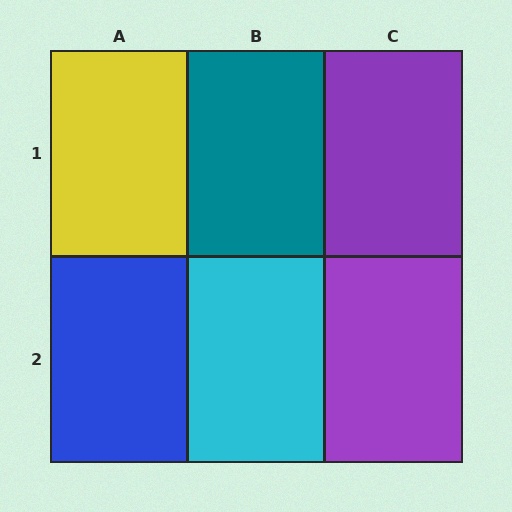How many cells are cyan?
1 cell is cyan.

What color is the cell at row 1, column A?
Yellow.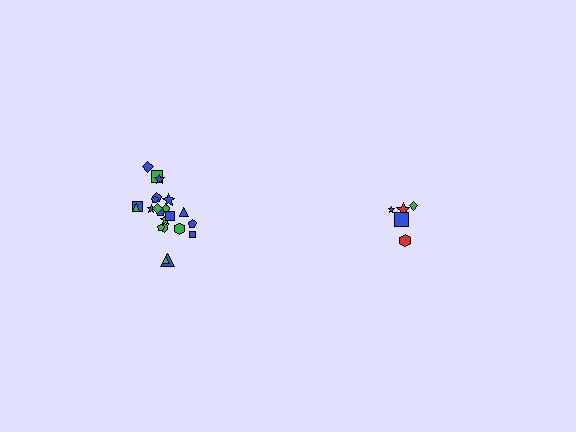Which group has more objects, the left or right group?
The left group.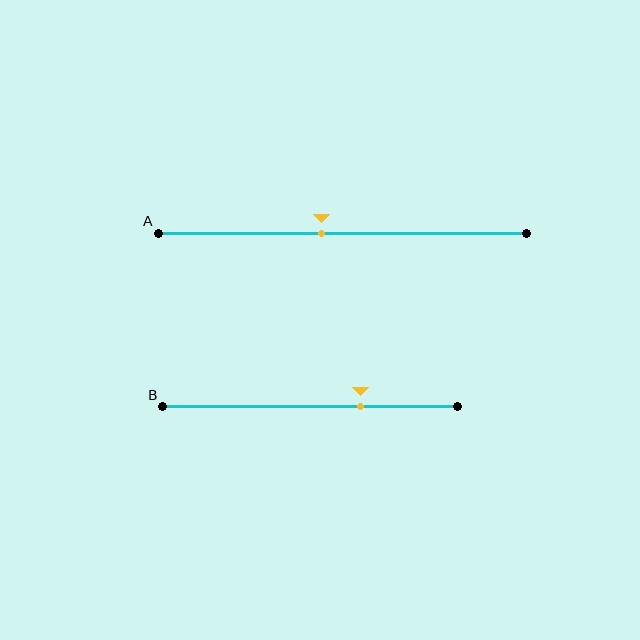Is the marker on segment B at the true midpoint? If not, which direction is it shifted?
No, the marker on segment B is shifted to the right by about 17% of the segment length.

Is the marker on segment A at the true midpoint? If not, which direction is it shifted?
No, the marker on segment A is shifted to the left by about 6% of the segment length.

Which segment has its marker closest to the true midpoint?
Segment A has its marker closest to the true midpoint.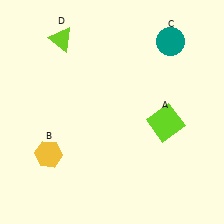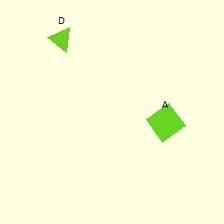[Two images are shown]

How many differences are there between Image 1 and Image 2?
There are 2 differences between the two images.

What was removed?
The teal circle (C), the yellow hexagon (B) were removed in Image 2.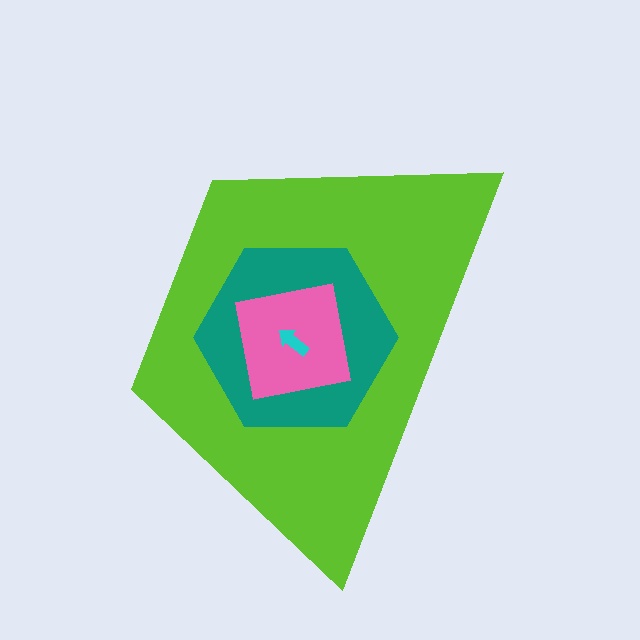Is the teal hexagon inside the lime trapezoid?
Yes.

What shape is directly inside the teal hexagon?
The pink square.